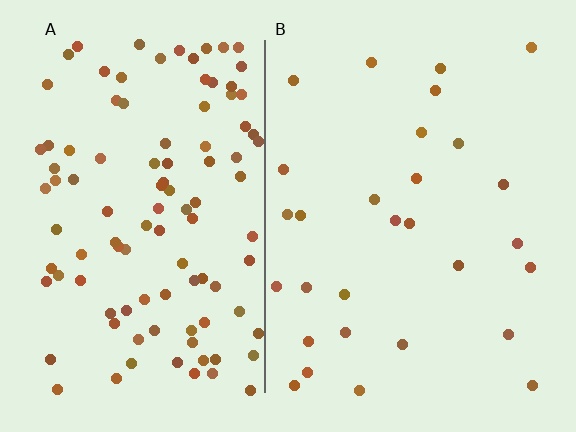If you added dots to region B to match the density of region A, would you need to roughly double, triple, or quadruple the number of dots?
Approximately quadruple.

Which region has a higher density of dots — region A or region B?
A (the left).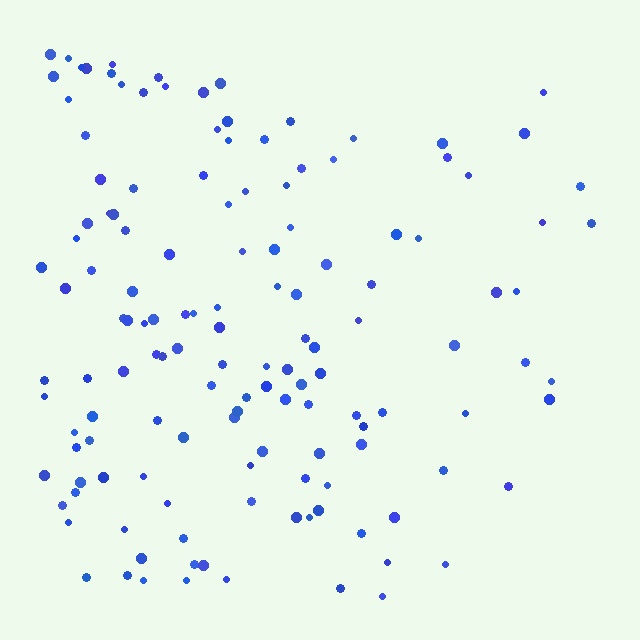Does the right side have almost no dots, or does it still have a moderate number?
Still a moderate number, just noticeably fewer than the left.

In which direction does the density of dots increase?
From right to left, with the left side densest.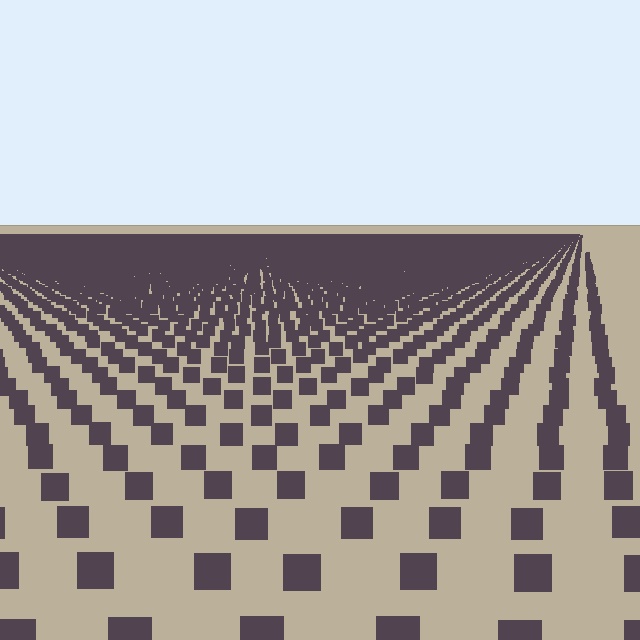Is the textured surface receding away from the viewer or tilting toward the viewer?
The surface is receding away from the viewer. Texture elements get smaller and denser toward the top.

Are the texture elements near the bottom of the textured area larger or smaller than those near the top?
Larger. Near the bottom, elements are closer to the viewer and appear at a bigger on-screen size.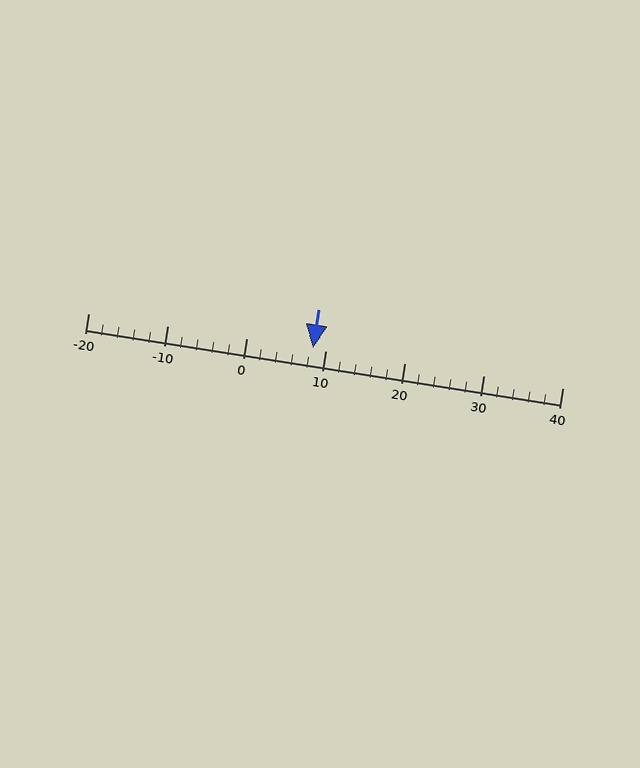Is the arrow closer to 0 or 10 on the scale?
The arrow is closer to 10.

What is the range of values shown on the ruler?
The ruler shows values from -20 to 40.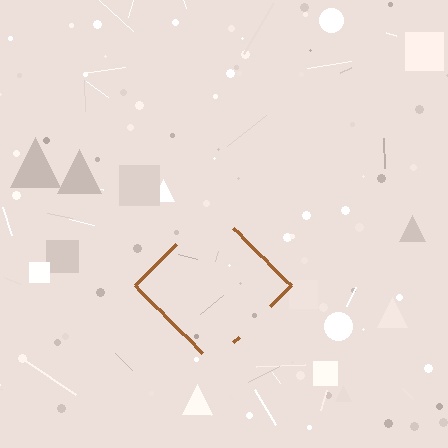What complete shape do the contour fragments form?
The contour fragments form a diamond.